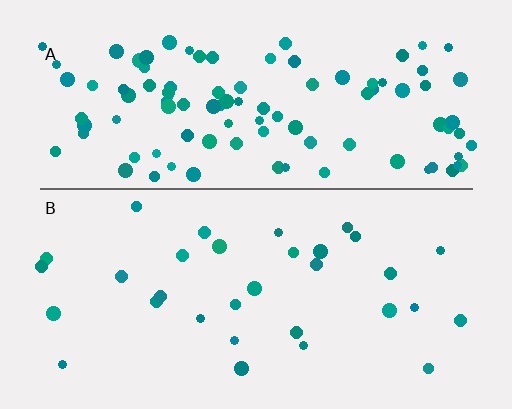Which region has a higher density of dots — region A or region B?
A (the top).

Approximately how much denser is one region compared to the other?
Approximately 3.3× — region A over region B.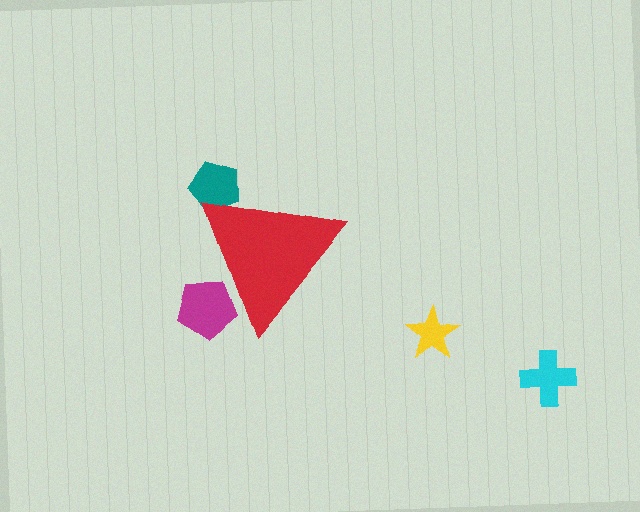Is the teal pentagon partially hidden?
Yes, the teal pentagon is partially hidden behind the red triangle.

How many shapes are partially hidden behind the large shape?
2 shapes are partially hidden.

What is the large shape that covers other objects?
A red triangle.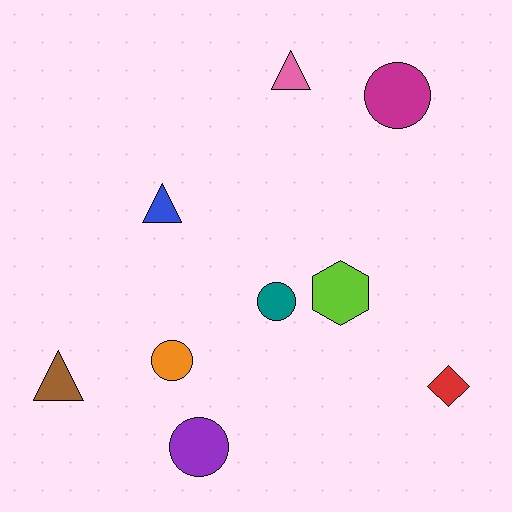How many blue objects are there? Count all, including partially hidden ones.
There is 1 blue object.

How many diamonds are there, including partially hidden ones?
There is 1 diamond.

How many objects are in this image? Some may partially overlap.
There are 9 objects.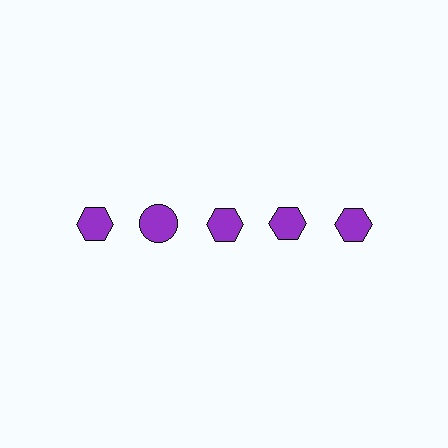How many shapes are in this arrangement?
There are 5 shapes arranged in a grid pattern.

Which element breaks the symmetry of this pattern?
The purple circle in the top row, second from left column breaks the symmetry. All other shapes are purple hexagons.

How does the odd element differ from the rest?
It has a different shape: circle instead of hexagon.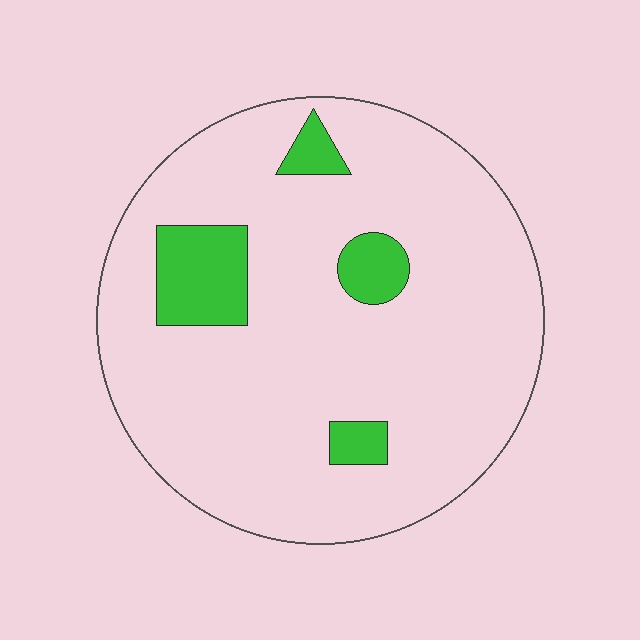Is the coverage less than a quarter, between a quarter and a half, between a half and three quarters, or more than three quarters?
Less than a quarter.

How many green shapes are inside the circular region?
4.